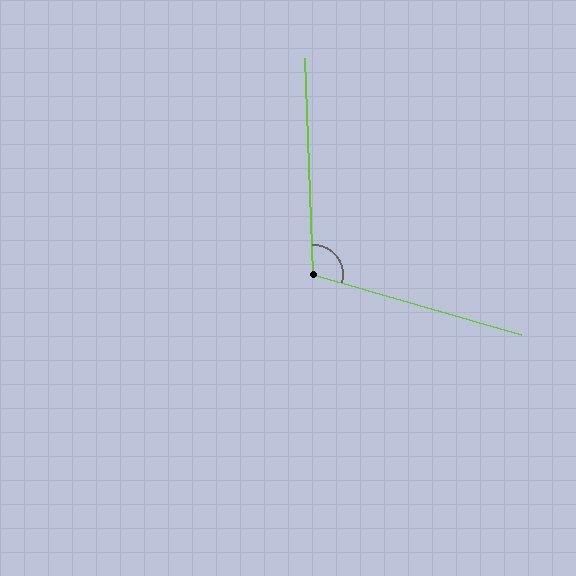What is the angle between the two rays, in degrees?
Approximately 108 degrees.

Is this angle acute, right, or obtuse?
It is obtuse.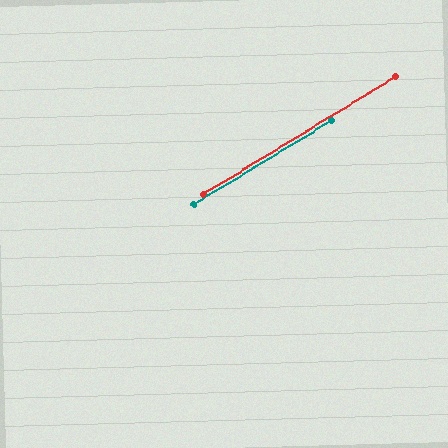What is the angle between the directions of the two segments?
Approximately 0 degrees.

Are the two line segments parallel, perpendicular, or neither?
Parallel — their directions differ by only 0.1°.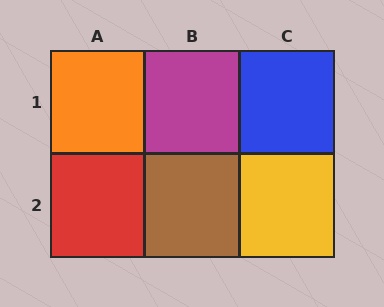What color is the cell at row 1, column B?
Magenta.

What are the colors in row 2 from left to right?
Red, brown, yellow.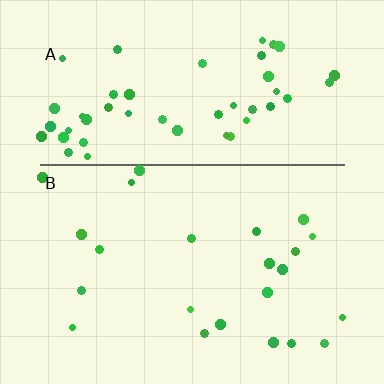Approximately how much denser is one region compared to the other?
Approximately 2.3× — region A over region B.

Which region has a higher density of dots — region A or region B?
A (the top).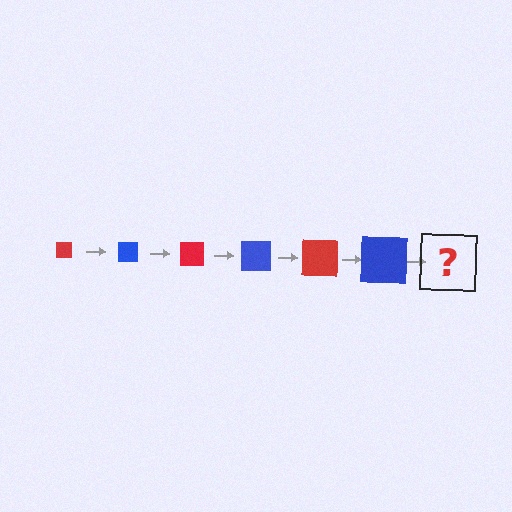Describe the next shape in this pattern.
It should be a red square, larger than the previous one.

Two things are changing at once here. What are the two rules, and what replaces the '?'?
The two rules are that the square grows larger each step and the color cycles through red and blue. The '?' should be a red square, larger than the previous one.